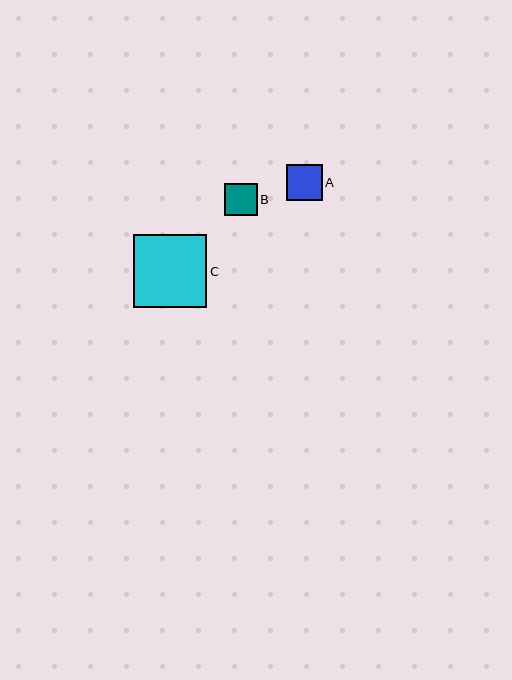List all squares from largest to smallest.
From largest to smallest: C, A, B.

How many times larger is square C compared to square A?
Square C is approximately 2.0 times the size of square A.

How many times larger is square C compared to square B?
Square C is approximately 2.2 times the size of square B.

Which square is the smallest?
Square B is the smallest with a size of approximately 32 pixels.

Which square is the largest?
Square C is the largest with a size of approximately 73 pixels.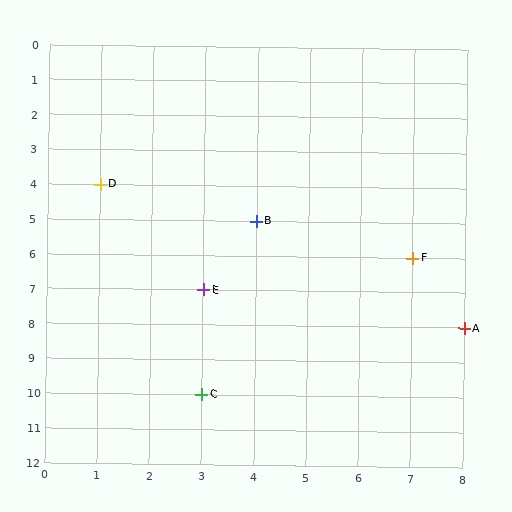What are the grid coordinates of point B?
Point B is at grid coordinates (4, 5).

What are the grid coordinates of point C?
Point C is at grid coordinates (3, 10).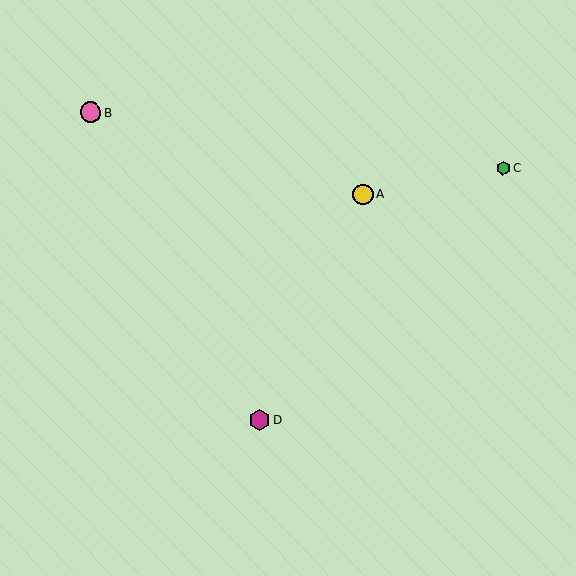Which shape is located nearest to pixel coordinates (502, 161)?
The green hexagon (labeled C) at (503, 168) is nearest to that location.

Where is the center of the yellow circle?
The center of the yellow circle is at (363, 194).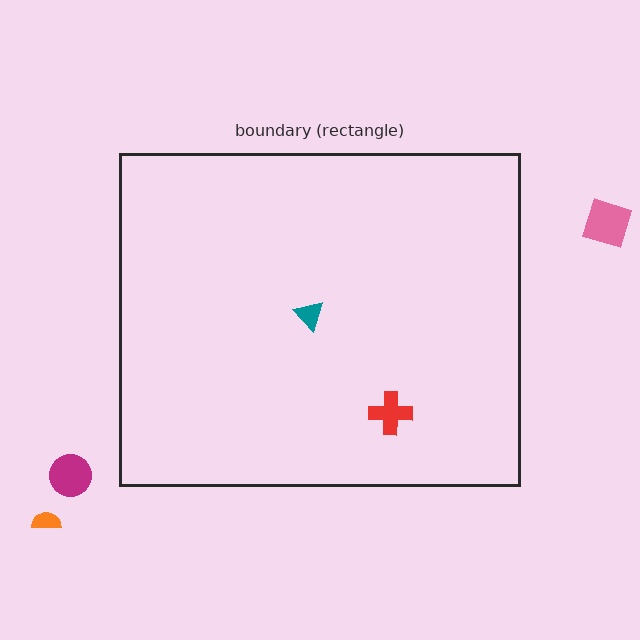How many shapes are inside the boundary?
2 inside, 3 outside.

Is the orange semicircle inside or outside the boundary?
Outside.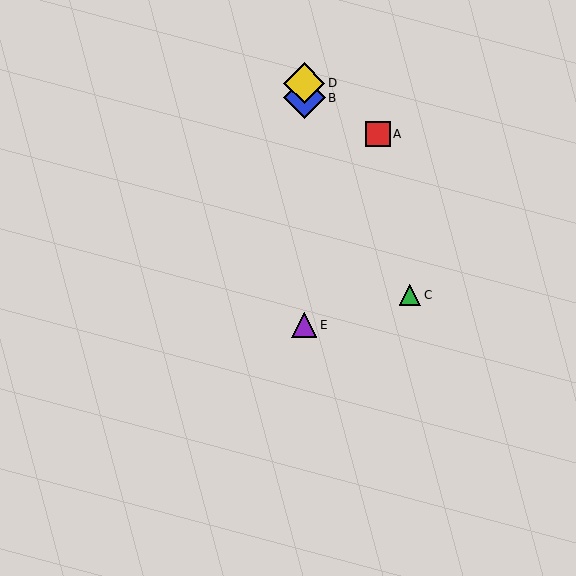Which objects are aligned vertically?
Objects B, D, E are aligned vertically.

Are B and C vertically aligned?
No, B is at x≈304 and C is at x≈410.